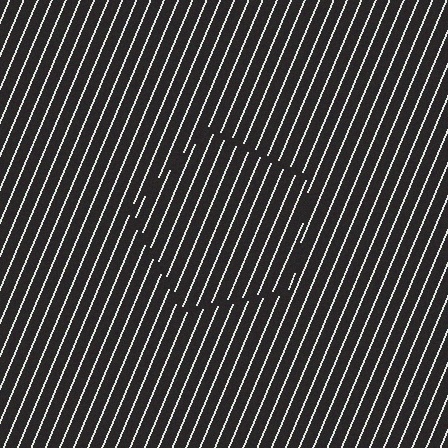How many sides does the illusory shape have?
5 sides — the line-ends trace a pentagon.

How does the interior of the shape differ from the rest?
The interior of the shape contains the same grating, shifted by half a period — the contour is defined by the phase discontinuity where line-ends from the inner and outer gratings abut.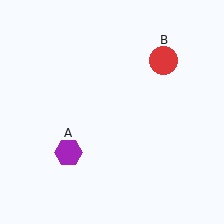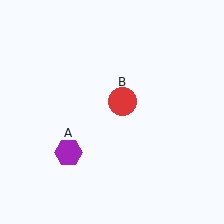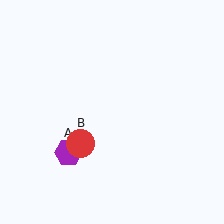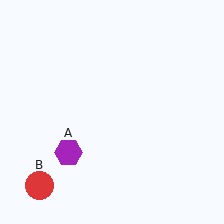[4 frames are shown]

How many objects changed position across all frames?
1 object changed position: red circle (object B).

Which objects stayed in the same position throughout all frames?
Purple hexagon (object A) remained stationary.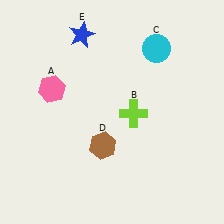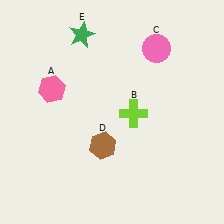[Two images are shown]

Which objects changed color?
C changed from cyan to pink. E changed from blue to green.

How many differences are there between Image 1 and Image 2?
There are 2 differences between the two images.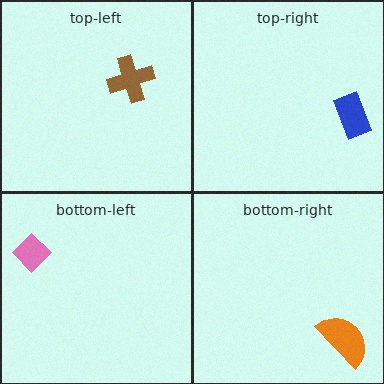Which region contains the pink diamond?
The bottom-left region.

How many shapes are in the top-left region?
1.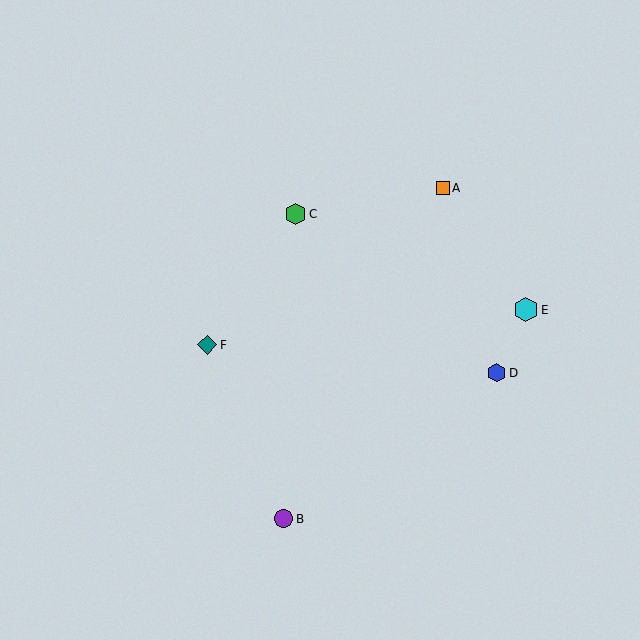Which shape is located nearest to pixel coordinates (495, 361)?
The blue hexagon (labeled D) at (497, 373) is nearest to that location.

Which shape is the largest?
The cyan hexagon (labeled E) is the largest.